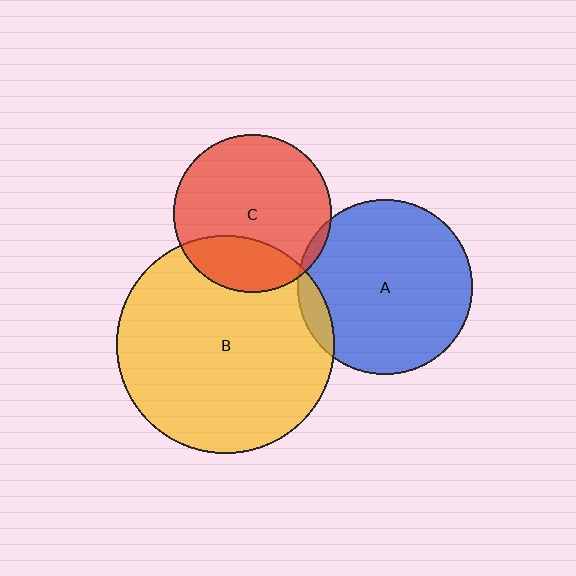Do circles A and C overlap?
Yes.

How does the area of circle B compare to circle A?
Approximately 1.6 times.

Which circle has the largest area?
Circle B (yellow).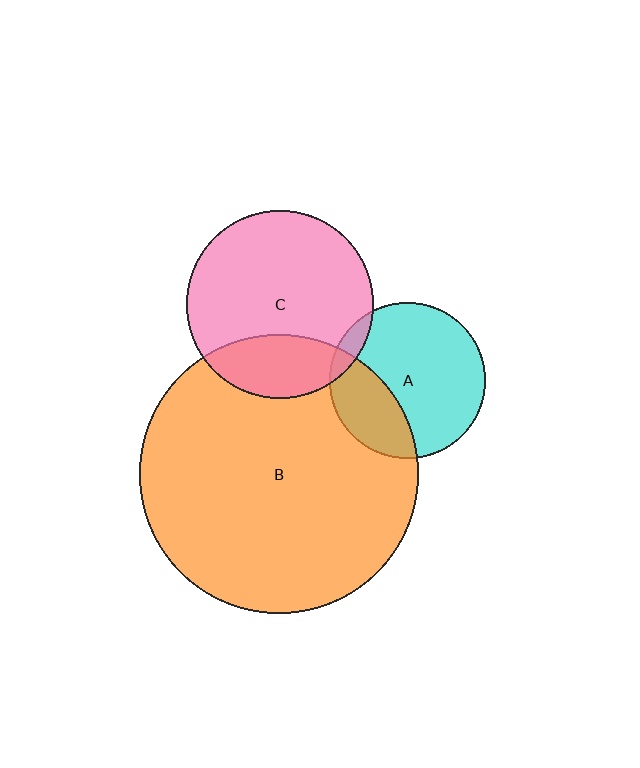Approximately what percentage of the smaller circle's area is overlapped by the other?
Approximately 30%.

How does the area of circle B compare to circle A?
Approximately 3.2 times.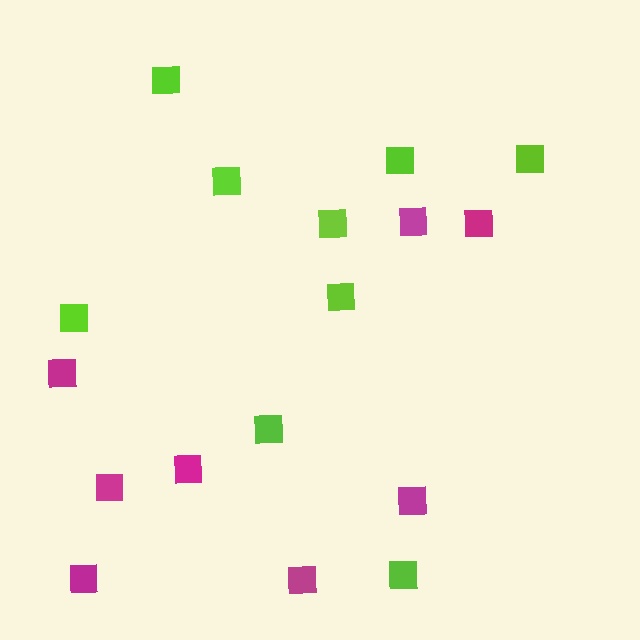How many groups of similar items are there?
There are 2 groups: one group of magenta squares (8) and one group of lime squares (9).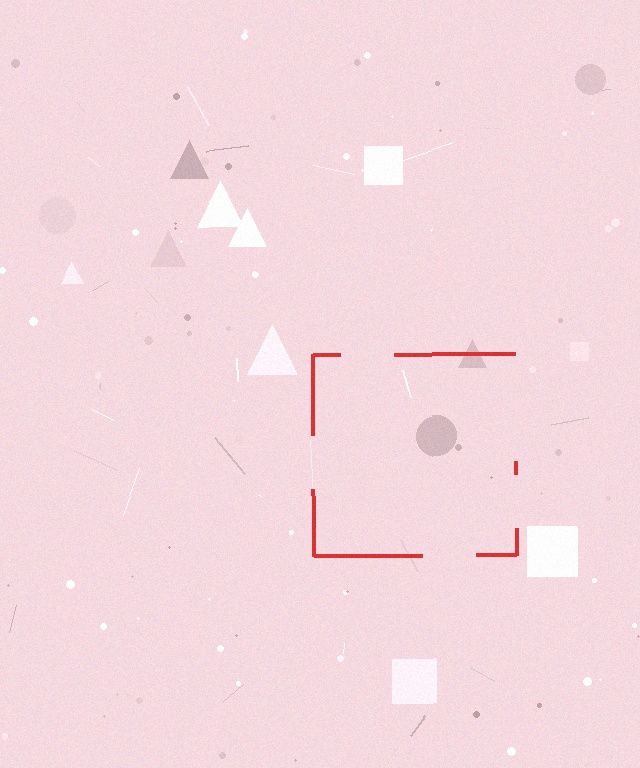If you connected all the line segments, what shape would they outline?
They would outline a square.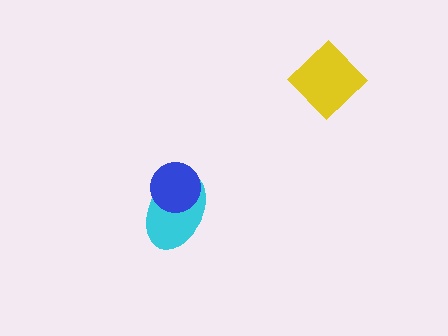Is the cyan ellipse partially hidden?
Yes, it is partially covered by another shape.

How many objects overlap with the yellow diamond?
0 objects overlap with the yellow diamond.